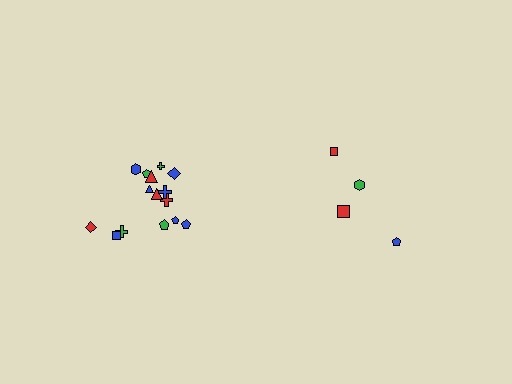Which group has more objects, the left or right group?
The left group.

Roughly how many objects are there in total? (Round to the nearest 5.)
Roughly 20 objects in total.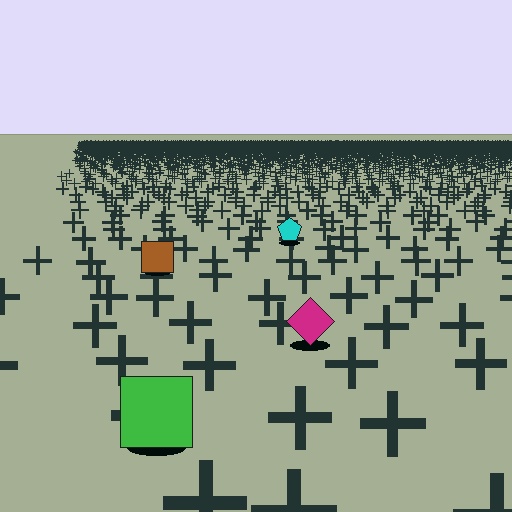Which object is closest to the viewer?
The green square is closest. The texture marks near it are larger and more spread out.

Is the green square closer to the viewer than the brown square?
Yes. The green square is closer — you can tell from the texture gradient: the ground texture is coarser near it.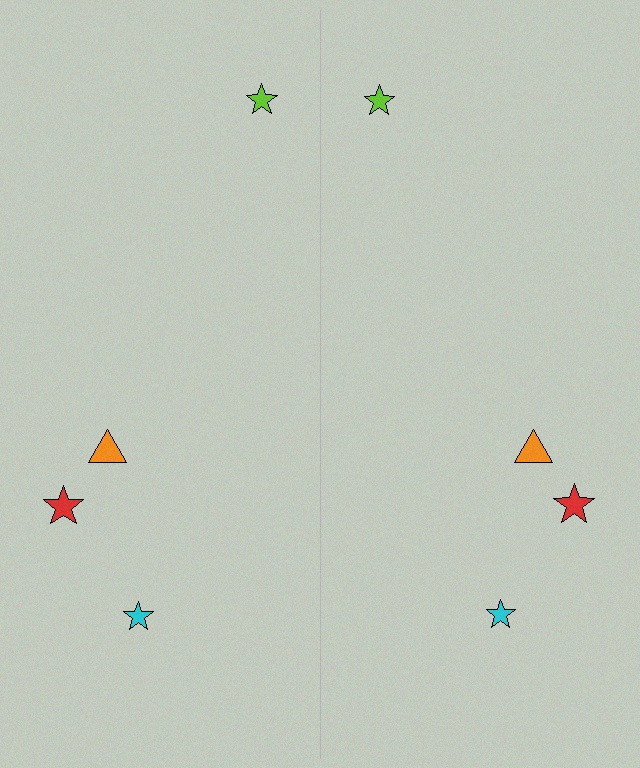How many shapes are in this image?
There are 8 shapes in this image.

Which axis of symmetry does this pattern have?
The pattern has a vertical axis of symmetry running through the center of the image.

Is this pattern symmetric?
Yes, this pattern has bilateral (reflection) symmetry.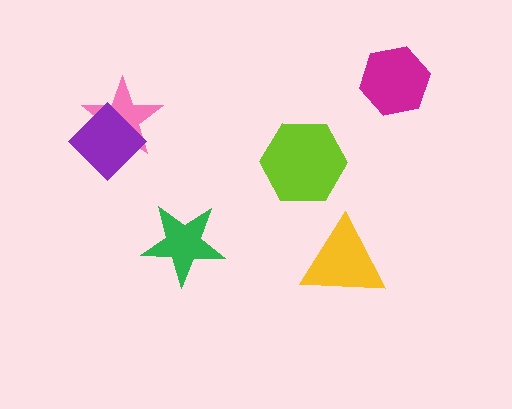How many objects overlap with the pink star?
1 object overlaps with the pink star.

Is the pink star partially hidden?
Yes, it is partially covered by another shape.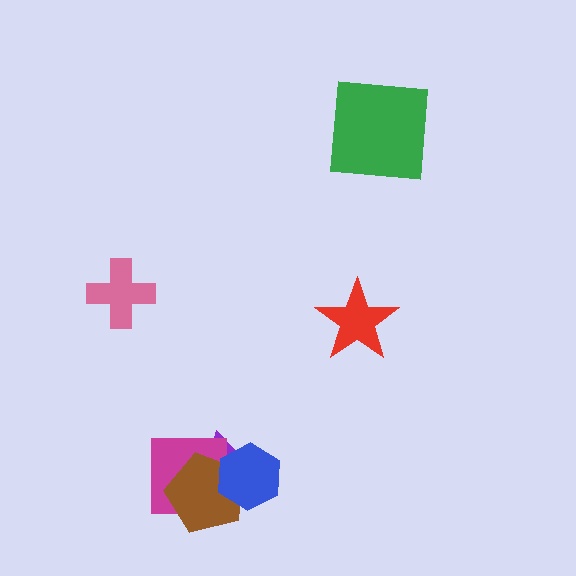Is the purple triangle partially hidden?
Yes, it is partially covered by another shape.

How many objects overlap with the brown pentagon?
3 objects overlap with the brown pentagon.